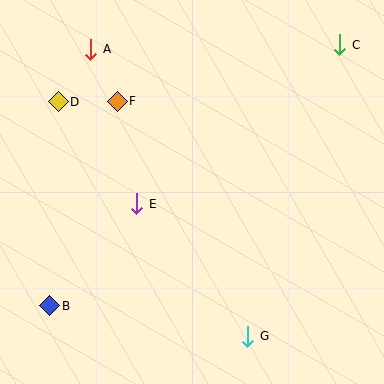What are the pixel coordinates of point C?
Point C is at (340, 45).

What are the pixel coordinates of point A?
Point A is at (91, 49).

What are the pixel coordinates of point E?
Point E is at (137, 204).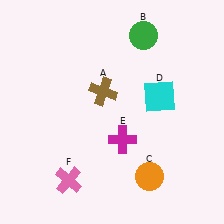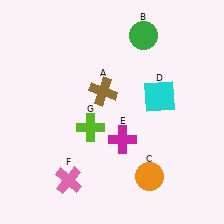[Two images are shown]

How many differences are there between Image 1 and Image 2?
There is 1 difference between the two images.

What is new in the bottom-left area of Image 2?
A lime cross (G) was added in the bottom-left area of Image 2.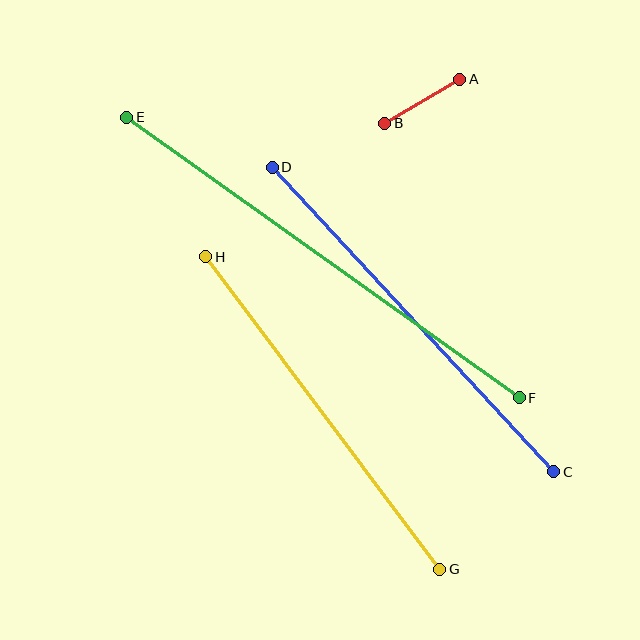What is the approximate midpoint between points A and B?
The midpoint is at approximately (422, 101) pixels.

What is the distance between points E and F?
The distance is approximately 482 pixels.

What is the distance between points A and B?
The distance is approximately 87 pixels.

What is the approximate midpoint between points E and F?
The midpoint is at approximately (323, 257) pixels.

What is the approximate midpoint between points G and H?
The midpoint is at approximately (323, 413) pixels.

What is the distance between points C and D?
The distance is approximately 415 pixels.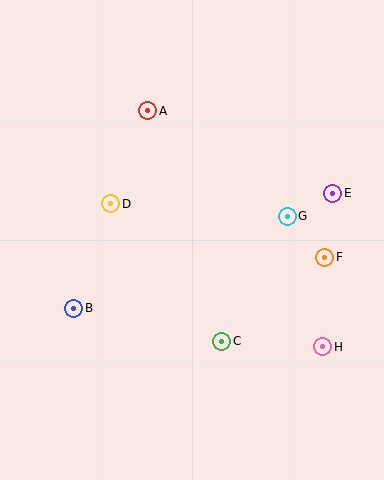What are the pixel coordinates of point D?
Point D is at (111, 204).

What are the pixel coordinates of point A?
Point A is at (148, 111).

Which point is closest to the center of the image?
Point D at (111, 204) is closest to the center.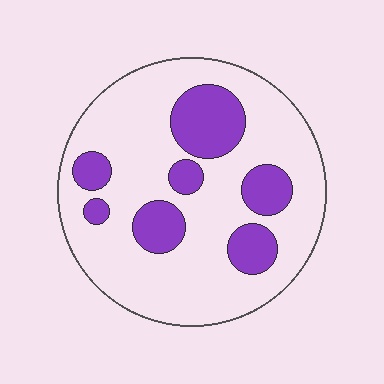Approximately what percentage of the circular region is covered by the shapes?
Approximately 25%.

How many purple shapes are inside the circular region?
7.